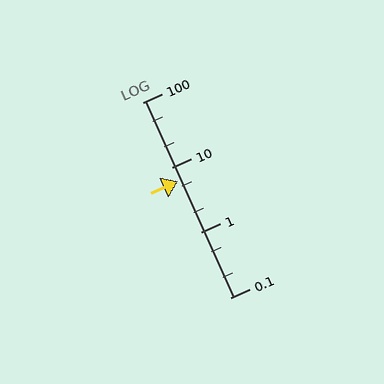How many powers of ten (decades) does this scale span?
The scale spans 3 decades, from 0.1 to 100.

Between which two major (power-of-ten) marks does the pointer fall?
The pointer is between 1 and 10.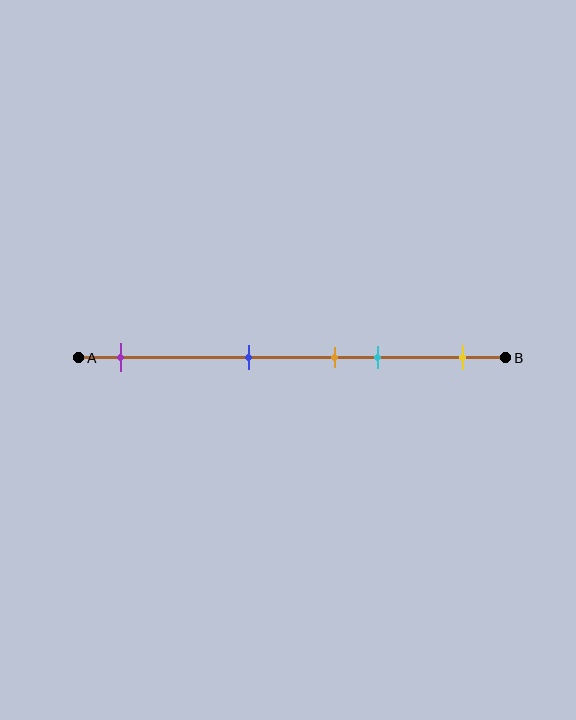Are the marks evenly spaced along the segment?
No, the marks are not evenly spaced.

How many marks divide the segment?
There are 5 marks dividing the segment.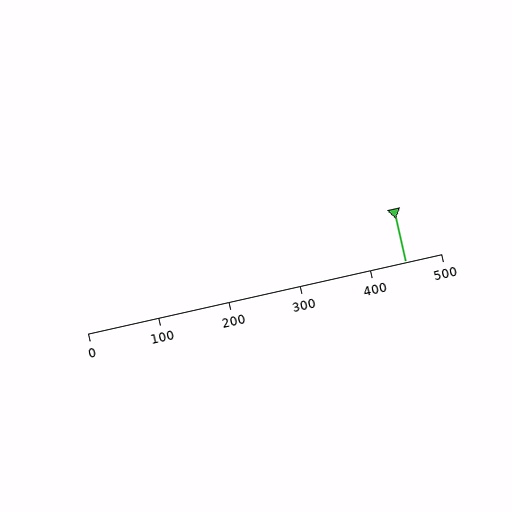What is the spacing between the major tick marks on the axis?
The major ticks are spaced 100 apart.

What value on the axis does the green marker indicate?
The marker indicates approximately 450.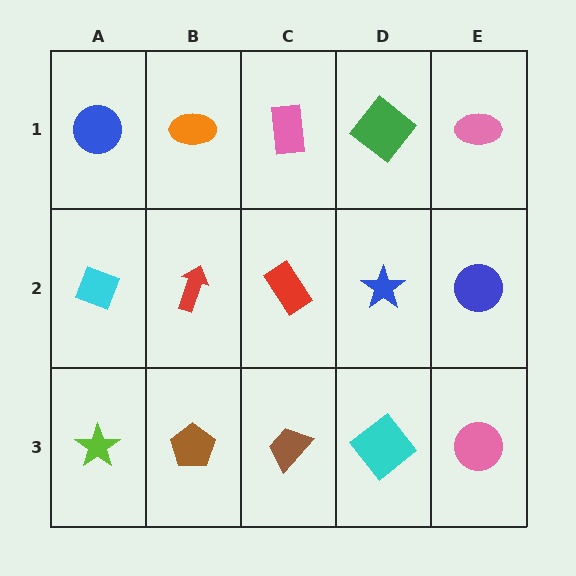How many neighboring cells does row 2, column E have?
3.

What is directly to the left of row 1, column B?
A blue circle.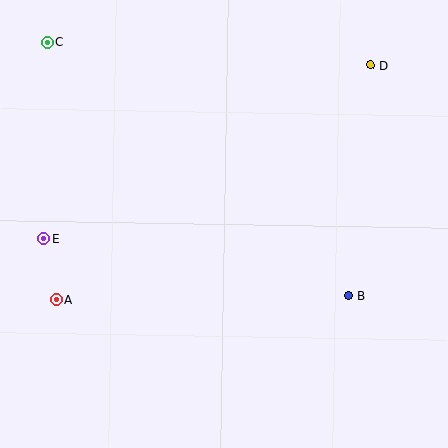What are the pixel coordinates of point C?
Point C is at (47, 42).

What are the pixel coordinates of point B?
Point B is at (348, 296).